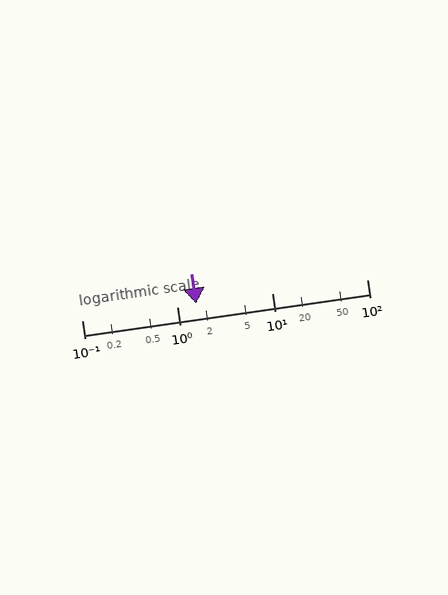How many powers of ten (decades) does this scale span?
The scale spans 3 decades, from 0.1 to 100.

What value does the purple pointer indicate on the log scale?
The pointer indicates approximately 1.6.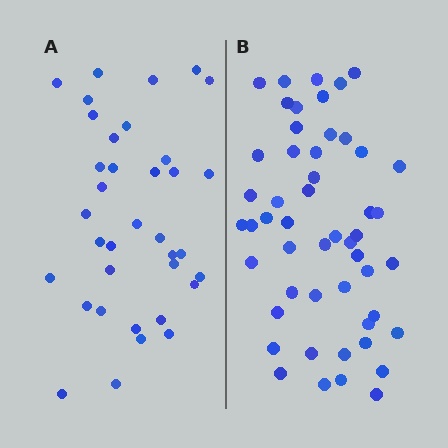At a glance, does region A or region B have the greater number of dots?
Region B (the right region) has more dots.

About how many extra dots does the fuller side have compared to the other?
Region B has approximately 15 more dots than region A.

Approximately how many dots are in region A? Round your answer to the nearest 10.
About 40 dots. (The exact count is 36, which rounds to 40.)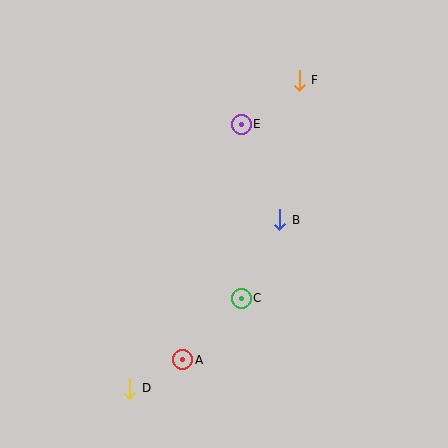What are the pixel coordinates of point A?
Point A is at (183, 360).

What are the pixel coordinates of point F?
Point F is at (299, 80).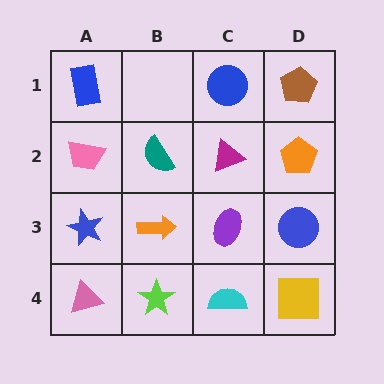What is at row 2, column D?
An orange pentagon.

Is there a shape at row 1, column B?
No, that cell is empty.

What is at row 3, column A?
A blue star.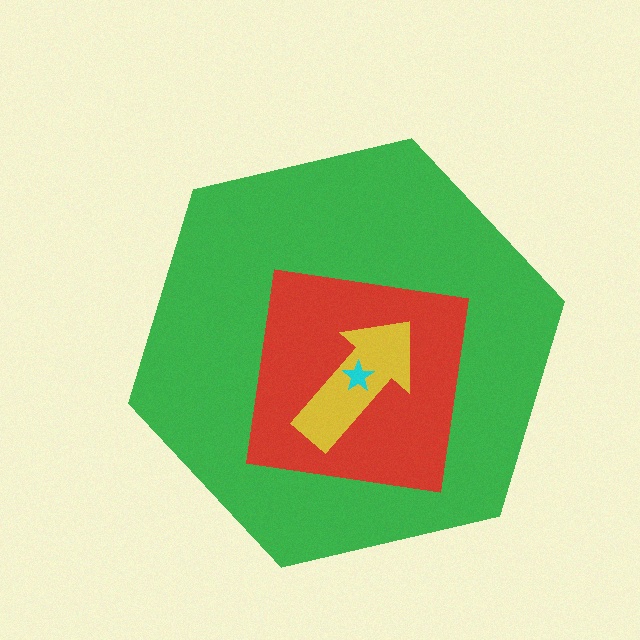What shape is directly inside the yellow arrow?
The cyan star.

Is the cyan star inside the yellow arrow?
Yes.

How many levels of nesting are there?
4.